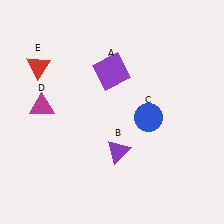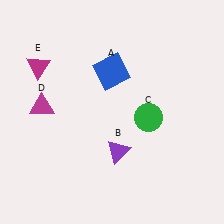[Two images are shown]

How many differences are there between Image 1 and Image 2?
There are 3 differences between the two images.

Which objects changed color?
A changed from purple to blue. C changed from blue to green. E changed from red to magenta.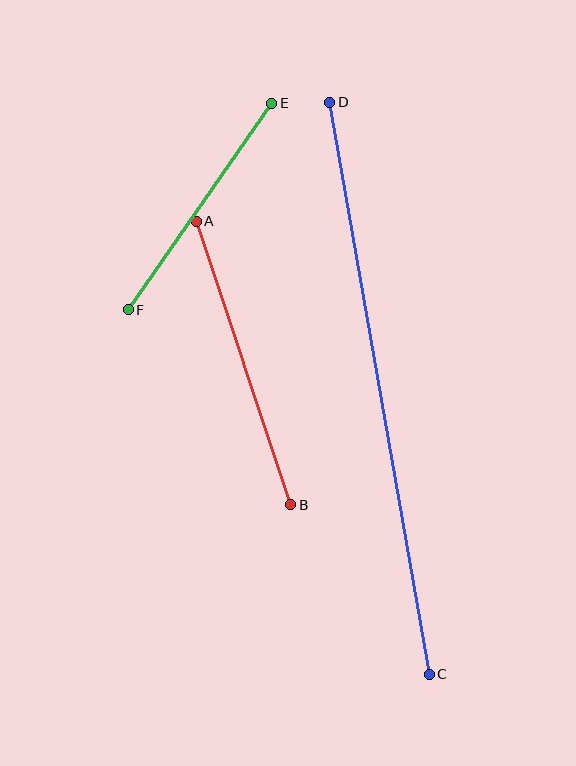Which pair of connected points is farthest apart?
Points C and D are farthest apart.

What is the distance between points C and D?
The distance is approximately 581 pixels.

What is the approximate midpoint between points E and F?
The midpoint is at approximately (200, 206) pixels.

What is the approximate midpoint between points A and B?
The midpoint is at approximately (244, 363) pixels.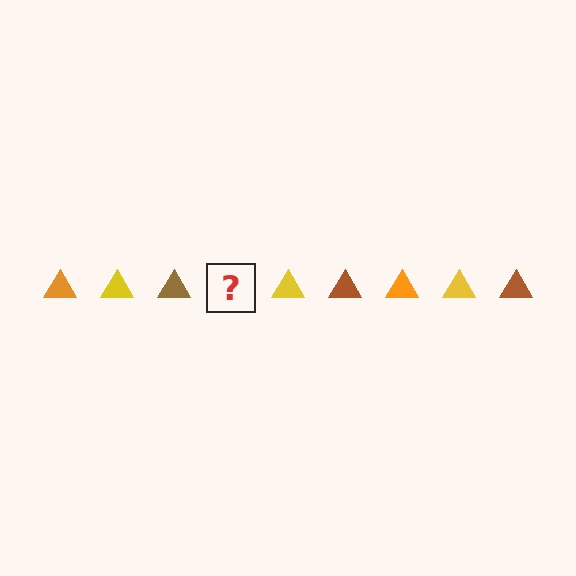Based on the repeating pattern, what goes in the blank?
The blank should be an orange triangle.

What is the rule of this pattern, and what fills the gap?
The rule is that the pattern cycles through orange, yellow, brown triangles. The gap should be filled with an orange triangle.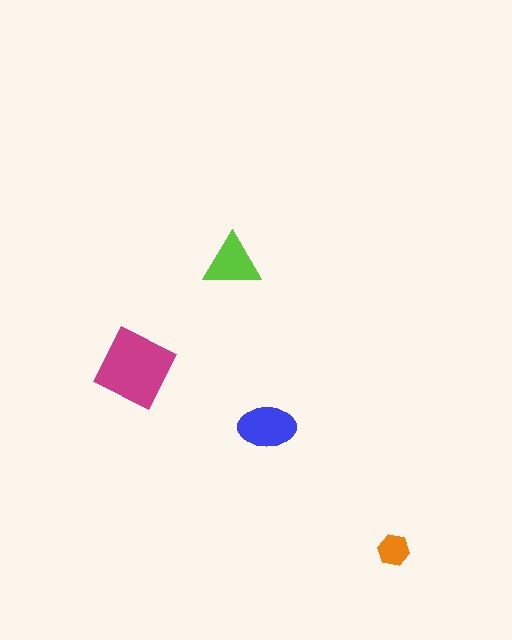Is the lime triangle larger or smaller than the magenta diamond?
Smaller.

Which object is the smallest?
The orange hexagon.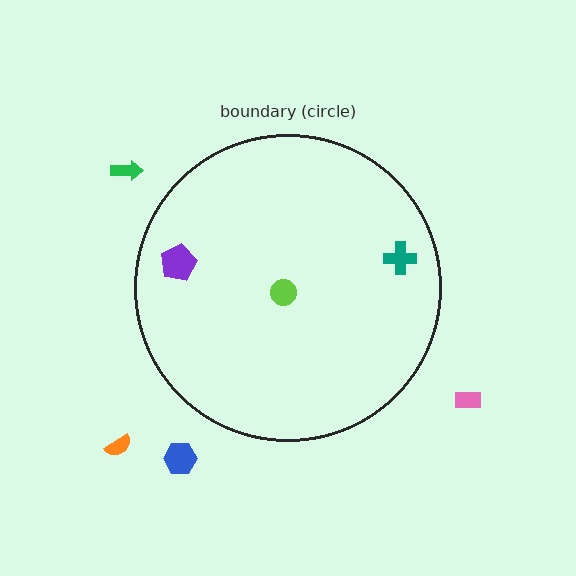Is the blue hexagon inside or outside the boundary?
Outside.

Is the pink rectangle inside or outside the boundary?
Outside.